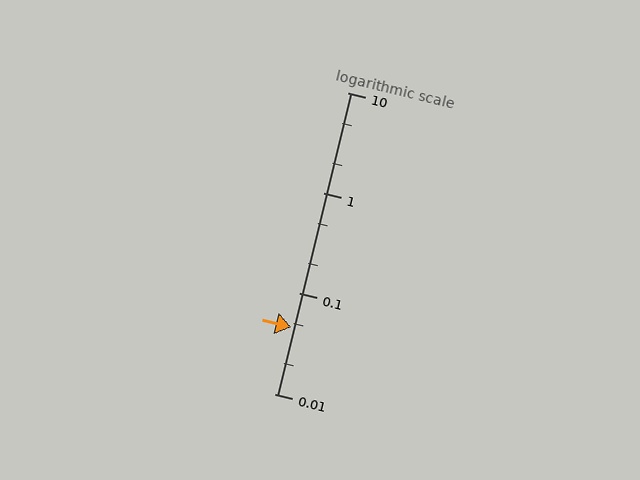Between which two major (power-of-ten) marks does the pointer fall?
The pointer is between 0.01 and 0.1.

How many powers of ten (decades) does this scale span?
The scale spans 3 decades, from 0.01 to 10.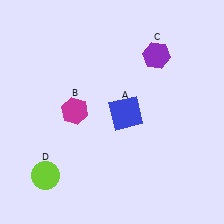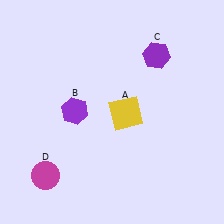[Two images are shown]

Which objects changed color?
A changed from blue to yellow. B changed from magenta to purple. D changed from lime to magenta.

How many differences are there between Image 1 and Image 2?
There are 3 differences between the two images.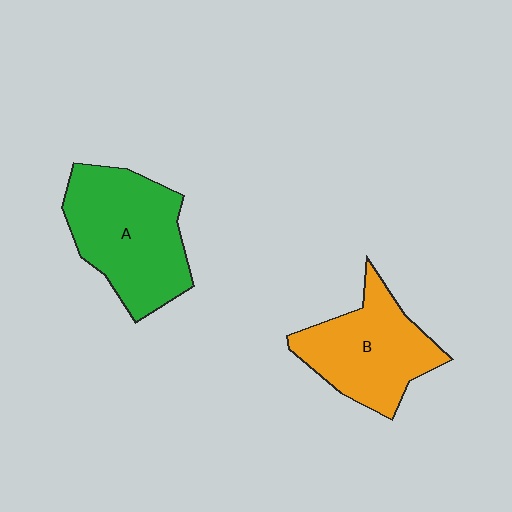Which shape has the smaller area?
Shape B (orange).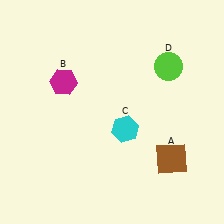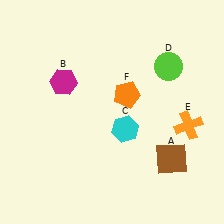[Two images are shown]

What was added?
An orange cross (E), an orange pentagon (F) were added in Image 2.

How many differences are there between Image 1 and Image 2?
There are 2 differences between the two images.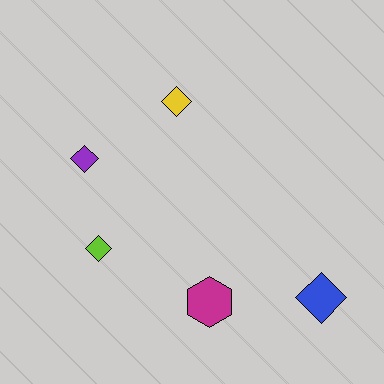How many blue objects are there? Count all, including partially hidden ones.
There is 1 blue object.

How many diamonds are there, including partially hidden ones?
There are 4 diamonds.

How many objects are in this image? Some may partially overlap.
There are 5 objects.